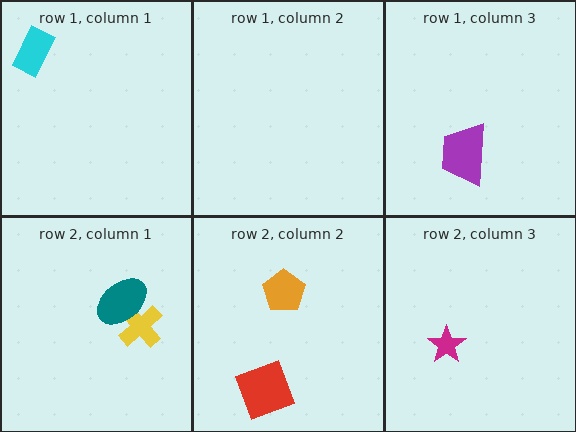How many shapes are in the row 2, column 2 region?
2.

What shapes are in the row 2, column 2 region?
The red square, the orange pentagon.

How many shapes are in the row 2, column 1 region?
2.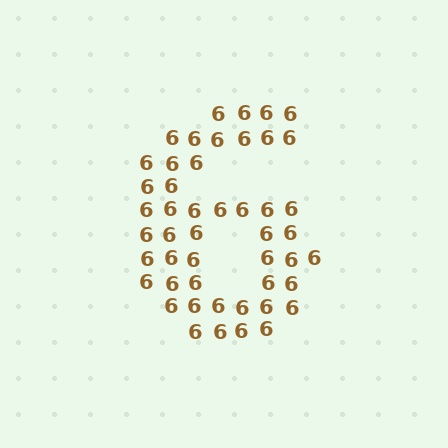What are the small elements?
The small elements are digit 6's.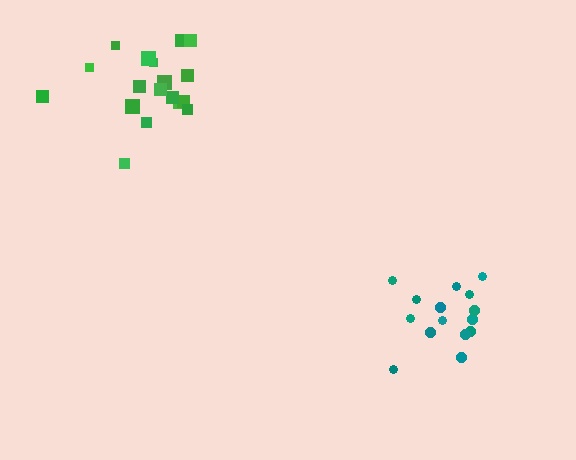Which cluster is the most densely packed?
Teal.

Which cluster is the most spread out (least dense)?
Green.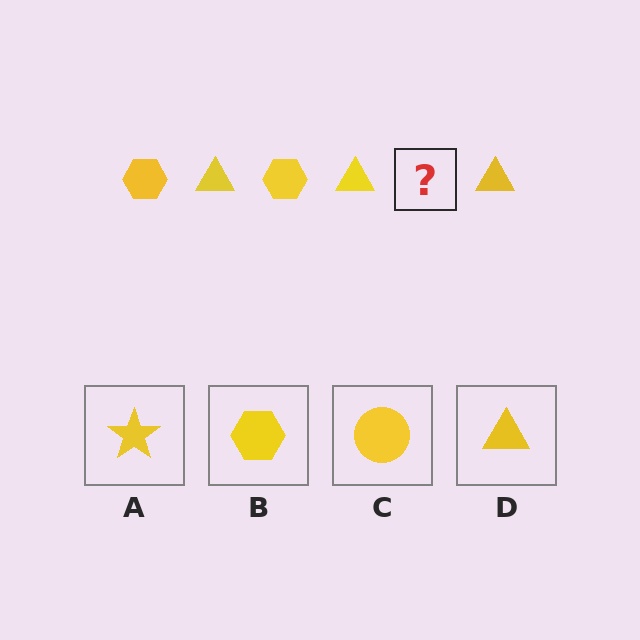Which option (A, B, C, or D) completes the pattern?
B.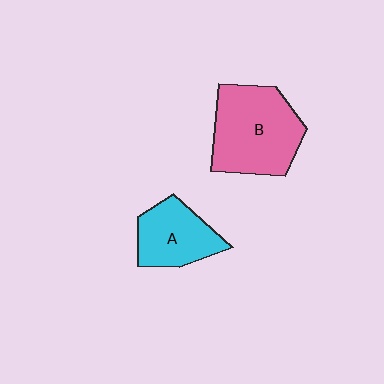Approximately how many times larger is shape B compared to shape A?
Approximately 1.6 times.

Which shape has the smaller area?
Shape A (cyan).